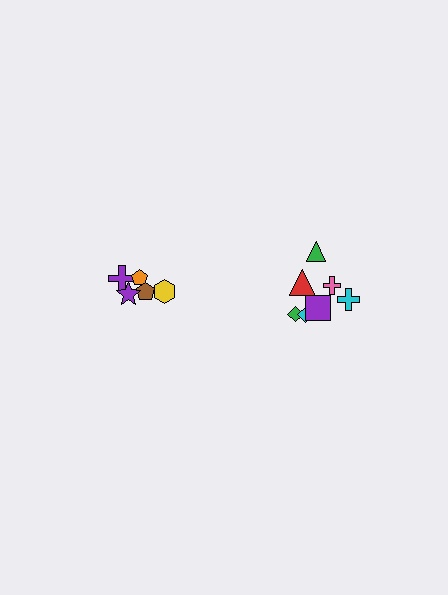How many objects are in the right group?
There are 7 objects.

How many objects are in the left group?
There are 5 objects.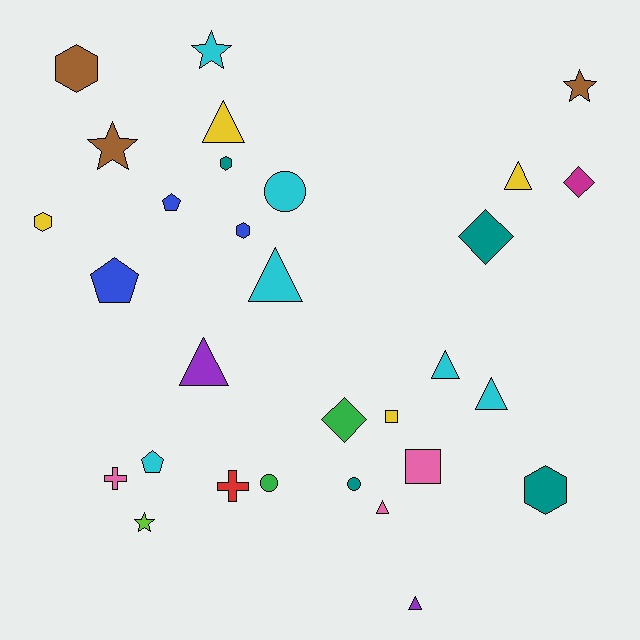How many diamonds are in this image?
There are 3 diamonds.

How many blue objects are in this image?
There are 3 blue objects.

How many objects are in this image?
There are 30 objects.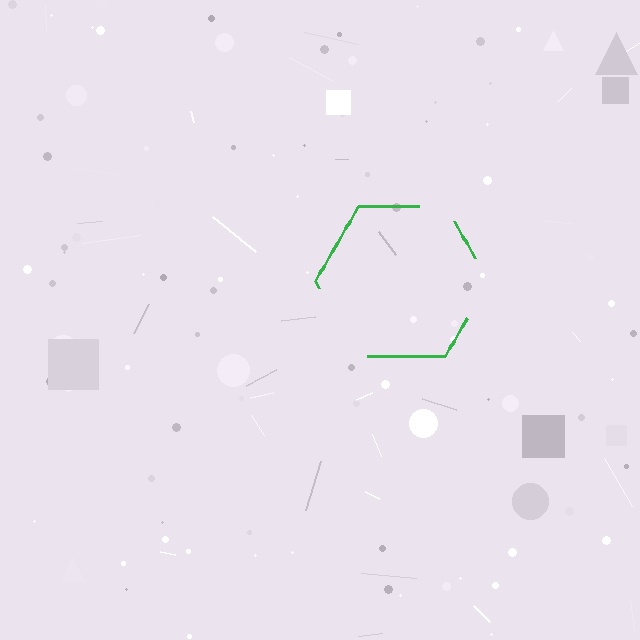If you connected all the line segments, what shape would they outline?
They would outline a hexagon.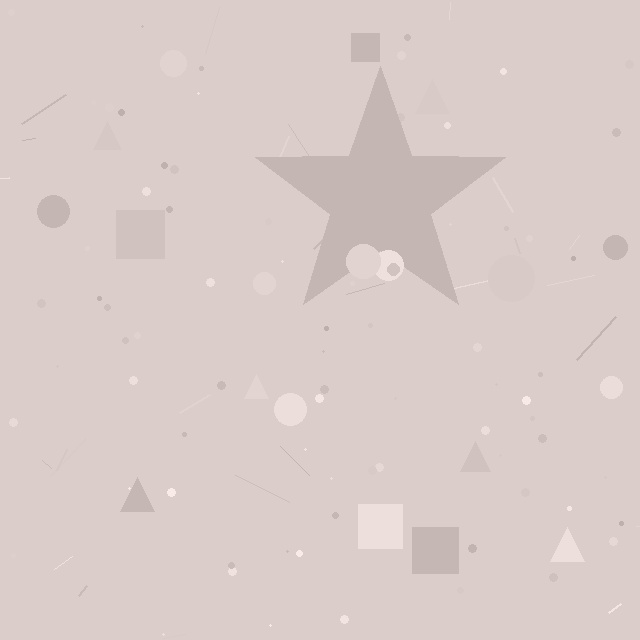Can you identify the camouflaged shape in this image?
The camouflaged shape is a star.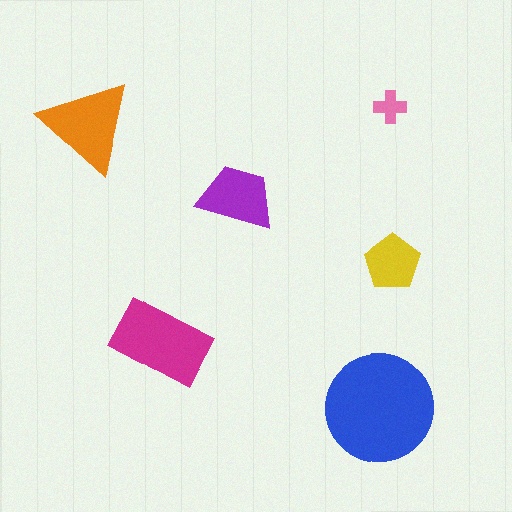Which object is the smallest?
The pink cross.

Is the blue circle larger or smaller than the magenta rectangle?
Larger.